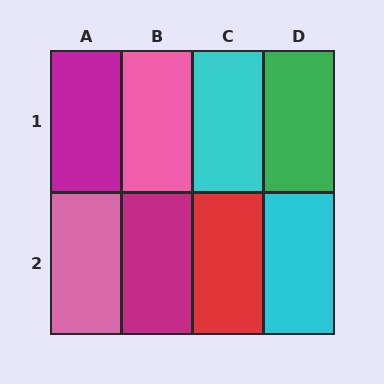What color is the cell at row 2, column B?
Magenta.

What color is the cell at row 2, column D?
Cyan.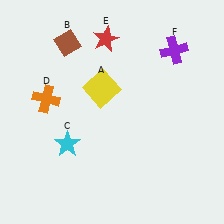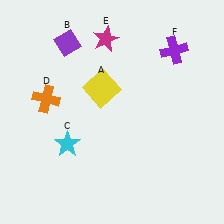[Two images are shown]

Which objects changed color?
B changed from brown to purple. E changed from red to magenta.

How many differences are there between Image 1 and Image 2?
There are 2 differences between the two images.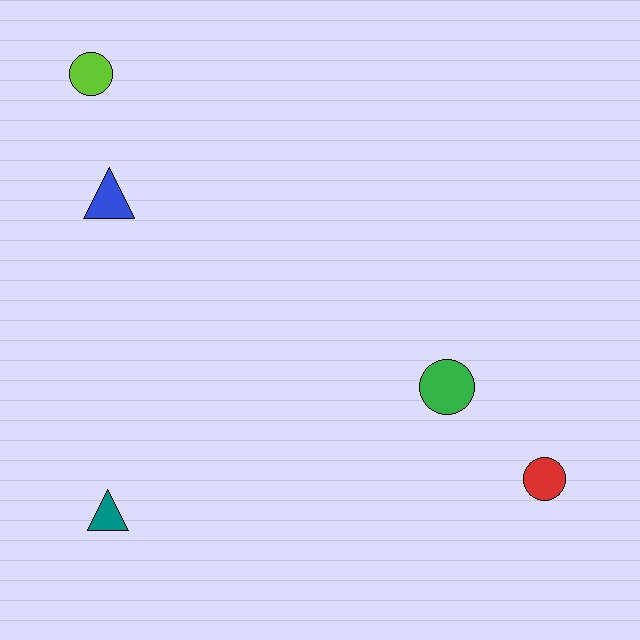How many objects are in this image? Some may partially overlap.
There are 5 objects.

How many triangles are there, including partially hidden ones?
There are 2 triangles.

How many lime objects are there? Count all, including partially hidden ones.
There is 1 lime object.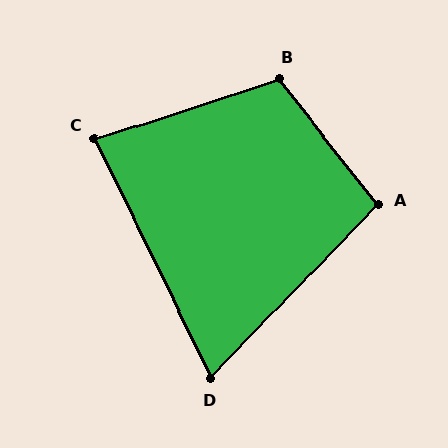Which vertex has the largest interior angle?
B, at approximately 110 degrees.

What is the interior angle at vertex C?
Approximately 82 degrees (acute).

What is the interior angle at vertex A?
Approximately 98 degrees (obtuse).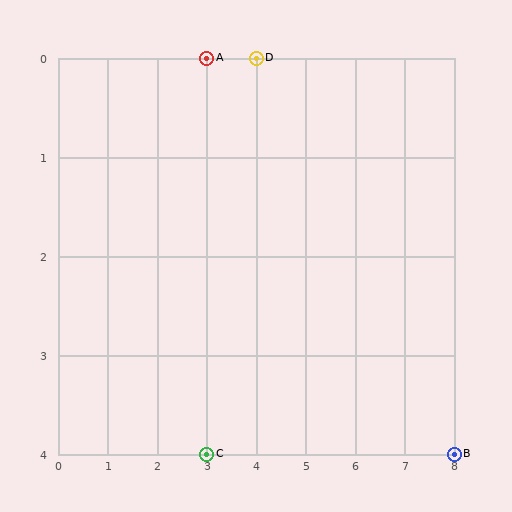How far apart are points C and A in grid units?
Points C and A are 4 rows apart.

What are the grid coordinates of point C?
Point C is at grid coordinates (3, 4).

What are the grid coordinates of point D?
Point D is at grid coordinates (4, 0).